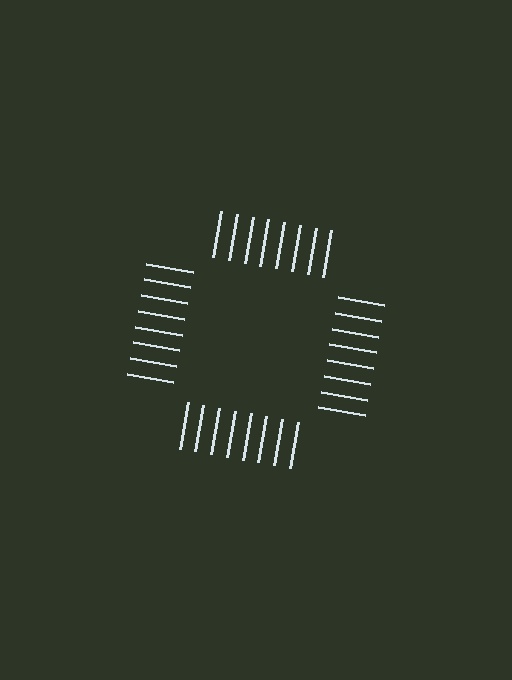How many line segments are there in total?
32 — 8 along each of the 4 edges.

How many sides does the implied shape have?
4 sides — the line-ends trace a square.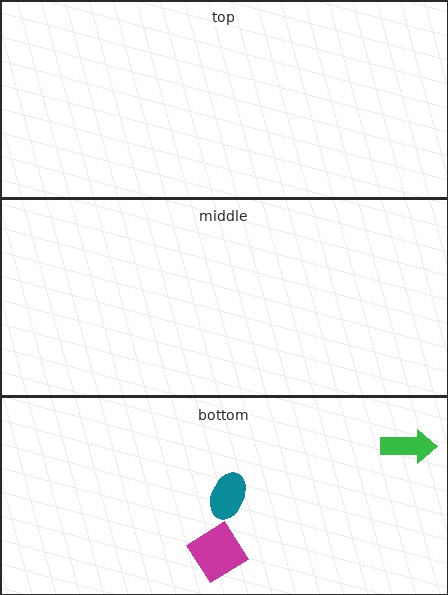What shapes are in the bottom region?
The green arrow, the teal ellipse, the magenta diamond.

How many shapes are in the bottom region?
3.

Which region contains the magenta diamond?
The bottom region.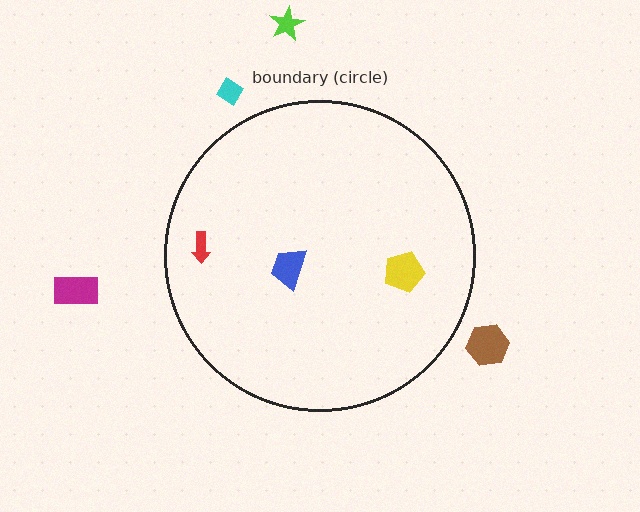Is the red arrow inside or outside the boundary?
Inside.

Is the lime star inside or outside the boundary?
Outside.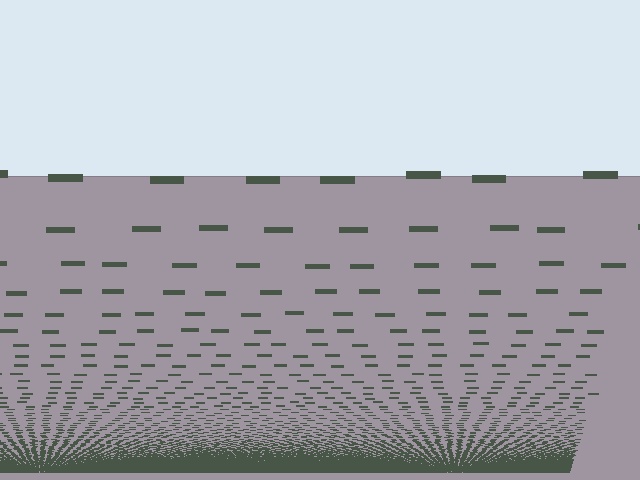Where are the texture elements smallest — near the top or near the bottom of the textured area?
Near the bottom.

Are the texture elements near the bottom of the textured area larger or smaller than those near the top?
Smaller. The gradient is inverted — elements near the bottom are smaller and denser.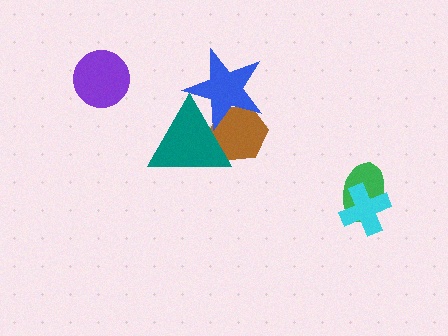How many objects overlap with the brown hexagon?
2 objects overlap with the brown hexagon.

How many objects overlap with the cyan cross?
1 object overlaps with the cyan cross.